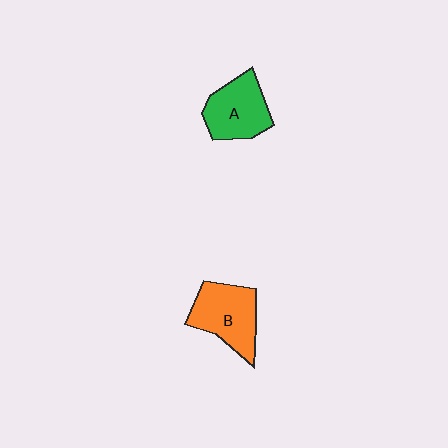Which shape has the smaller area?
Shape A (green).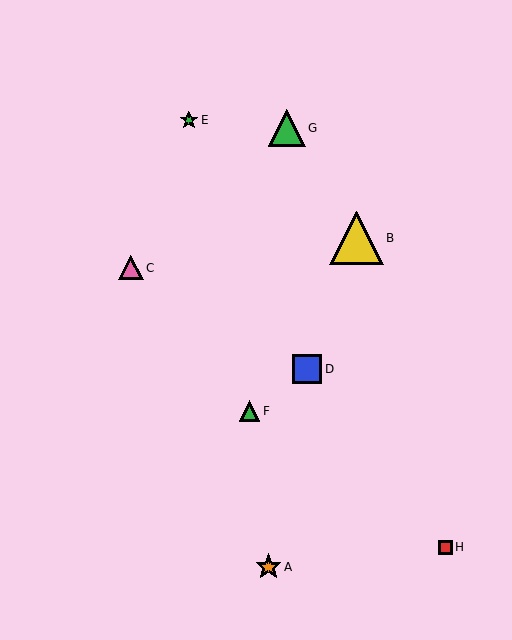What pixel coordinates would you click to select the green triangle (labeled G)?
Click at (287, 128) to select the green triangle G.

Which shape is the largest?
The yellow triangle (labeled B) is the largest.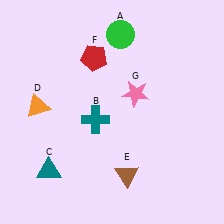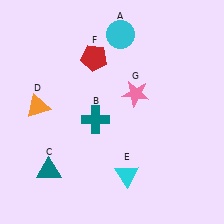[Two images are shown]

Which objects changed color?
A changed from green to cyan. E changed from brown to cyan.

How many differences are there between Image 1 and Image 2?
There are 2 differences between the two images.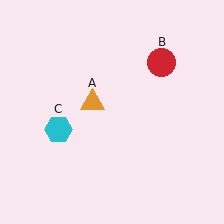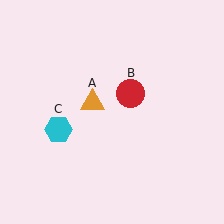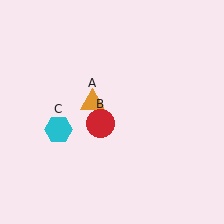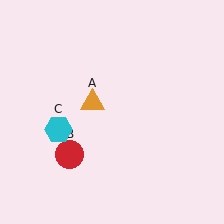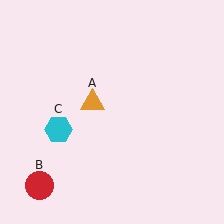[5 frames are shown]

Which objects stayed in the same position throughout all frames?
Orange triangle (object A) and cyan hexagon (object C) remained stationary.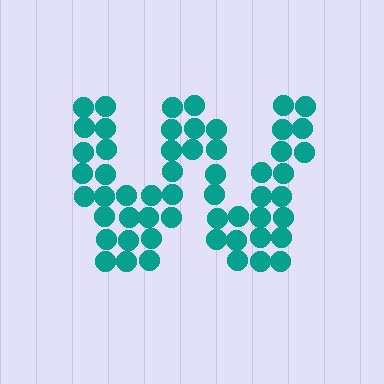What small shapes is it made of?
It is made of small circles.